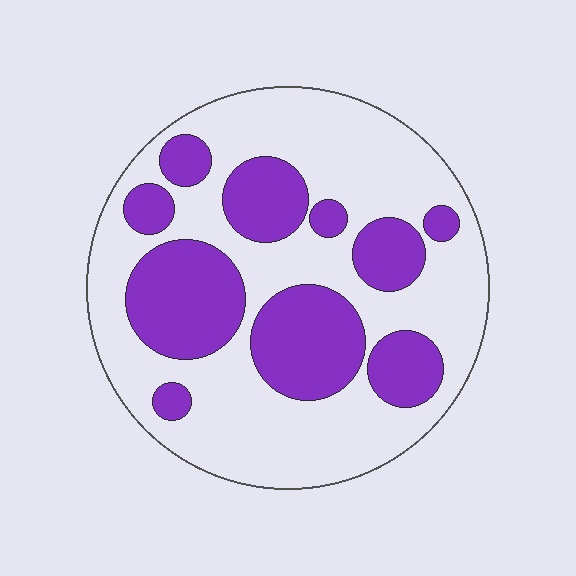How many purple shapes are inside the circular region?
10.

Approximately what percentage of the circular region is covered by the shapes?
Approximately 35%.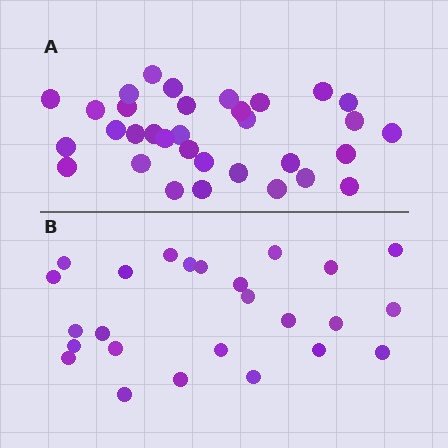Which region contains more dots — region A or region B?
Region A (the top region) has more dots.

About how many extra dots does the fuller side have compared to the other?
Region A has roughly 8 or so more dots than region B.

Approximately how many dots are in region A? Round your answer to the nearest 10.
About 30 dots. (The exact count is 33, which rounds to 30.)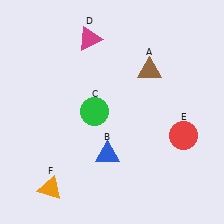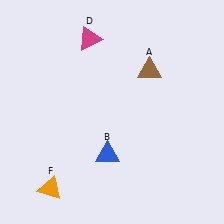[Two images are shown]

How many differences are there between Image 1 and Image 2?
There are 2 differences between the two images.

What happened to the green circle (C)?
The green circle (C) was removed in Image 2. It was in the top-left area of Image 1.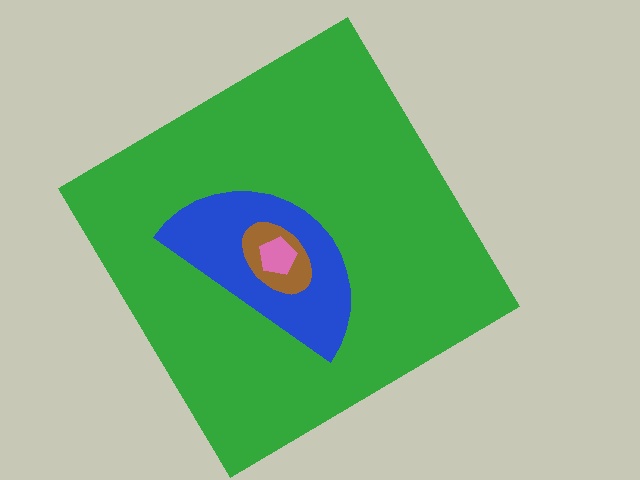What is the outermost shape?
The green diamond.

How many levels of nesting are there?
4.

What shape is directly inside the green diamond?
The blue semicircle.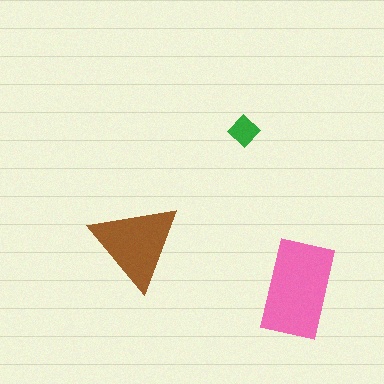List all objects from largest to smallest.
The pink rectangle, the brown triangle, the green diamond.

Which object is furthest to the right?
The pink rectangle is rightmost.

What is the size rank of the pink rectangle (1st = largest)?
1st.